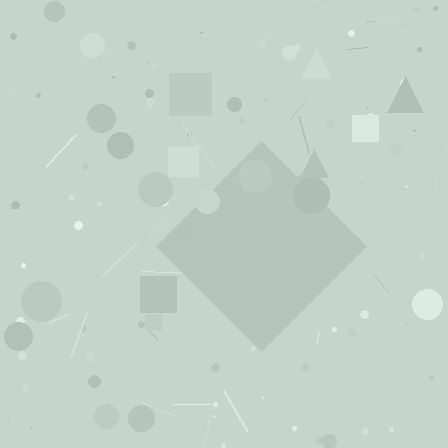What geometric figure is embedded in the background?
A diamond is embedded in the background.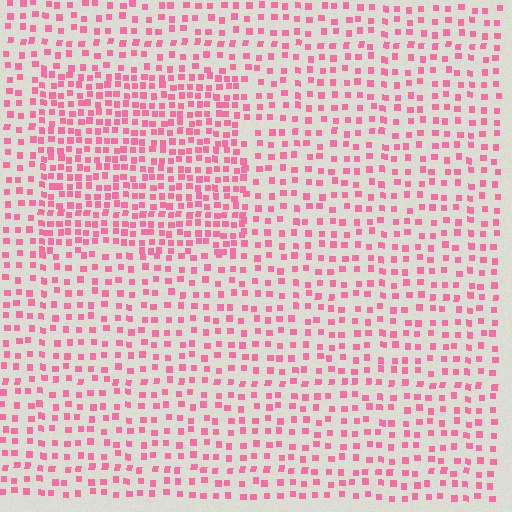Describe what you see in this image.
The image contains small pink elements arranged at two different densities. A rectangle-shaped region is visible where the elements are more densely packed than the surrounding area.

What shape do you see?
I see a rectangle.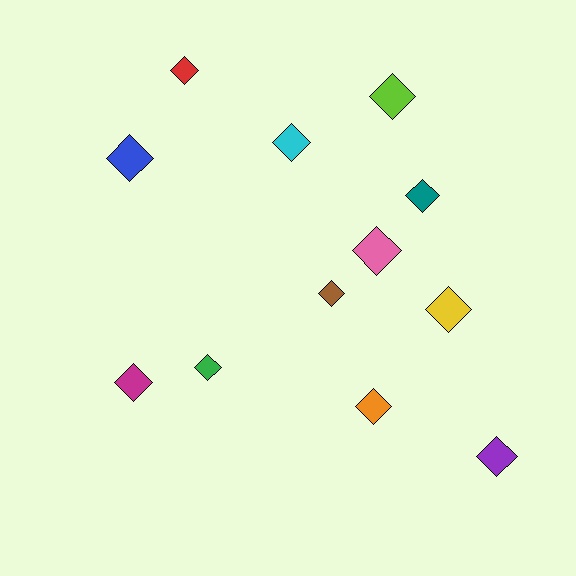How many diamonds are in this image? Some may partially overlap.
There are 12 diamonds.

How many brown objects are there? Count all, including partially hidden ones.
There is 1 brown object.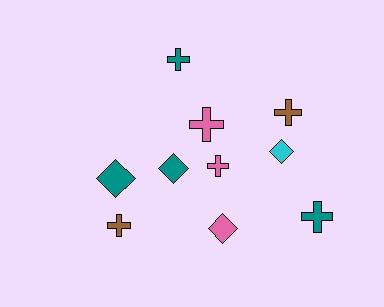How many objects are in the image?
There are 10 objects.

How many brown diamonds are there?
There are no brown diamonds.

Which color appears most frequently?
Teal, with 4 objects.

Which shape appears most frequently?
Cross, with 6 objects.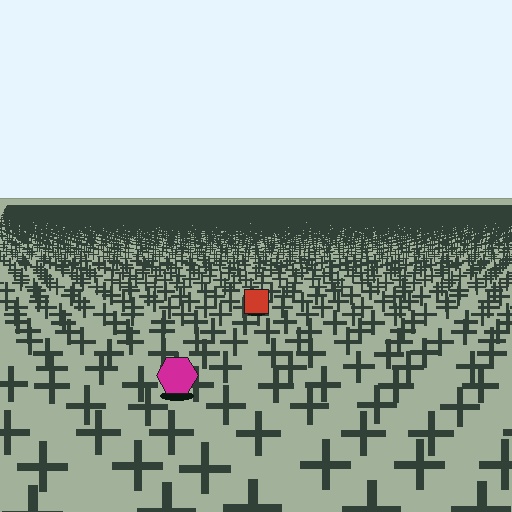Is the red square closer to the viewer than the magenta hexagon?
No. The magenta hexagon is closer — you can tell from the texture gradient: the ground texture is coarser near it.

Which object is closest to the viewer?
The magenta hexagon is closest. The texture marks near it are larger and more spread out.